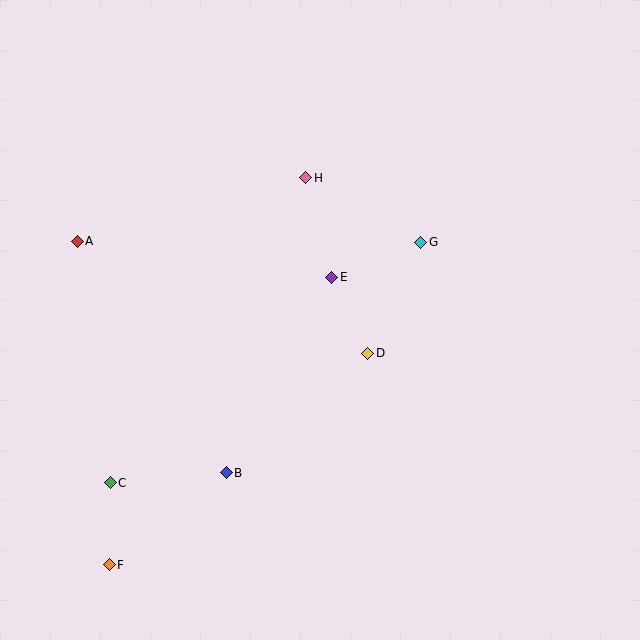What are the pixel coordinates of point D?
Point D is at (368, 353).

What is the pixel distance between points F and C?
The distance between F and C is 82 pixels.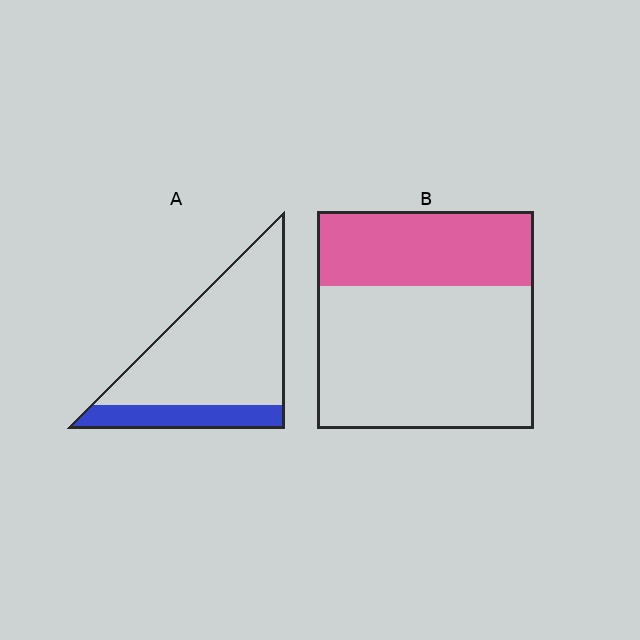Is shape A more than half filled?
No.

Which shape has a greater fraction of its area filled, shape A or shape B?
Shape B.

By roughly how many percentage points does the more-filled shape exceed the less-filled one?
By roughly 15 percentage points (B over A).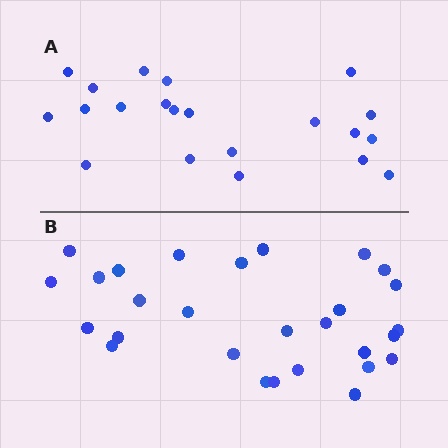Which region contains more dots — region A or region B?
Region B (the bottom region) has more dots.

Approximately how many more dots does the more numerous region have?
Region B has roughly 8 or so more dots than region A.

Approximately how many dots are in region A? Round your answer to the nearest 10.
About 20 dots. (The exact count is 21, which rounds to 20.)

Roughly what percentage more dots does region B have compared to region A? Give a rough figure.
About 35% more.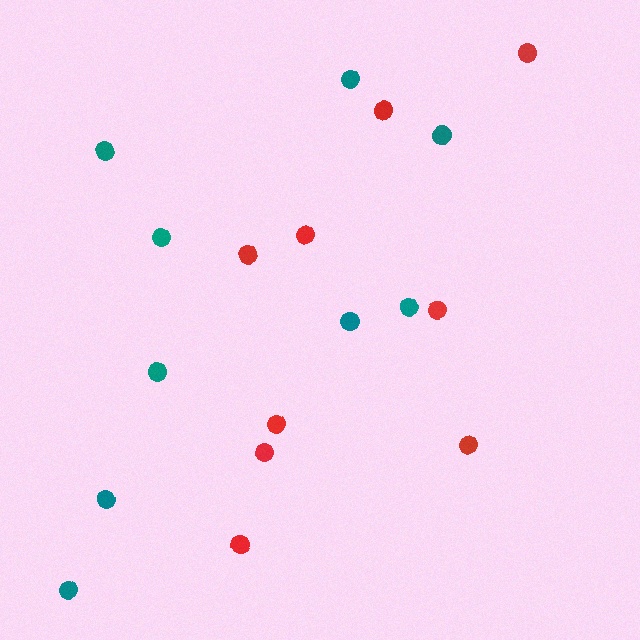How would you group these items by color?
There are 2 groups: one group of red circles (9) and one group of teal circles (9).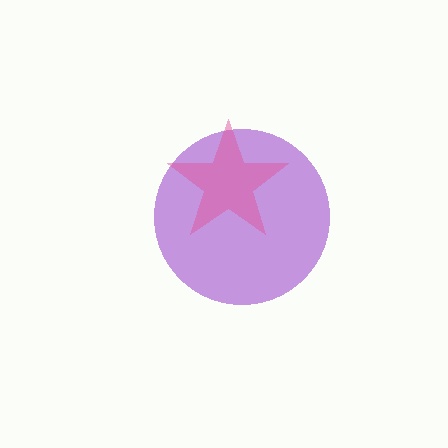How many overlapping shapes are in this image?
There are 2 overlapping shapes in the image.